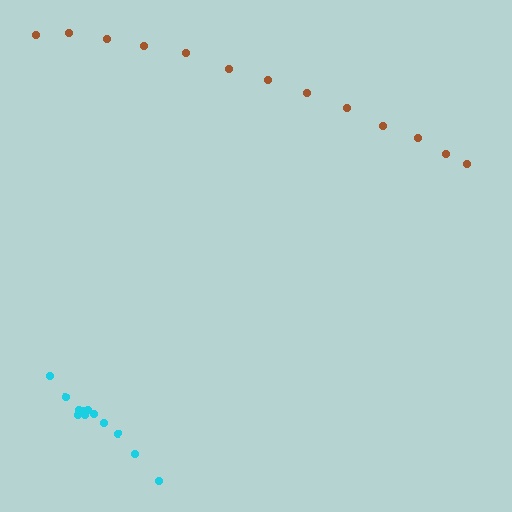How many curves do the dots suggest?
There are 2 distinct paths.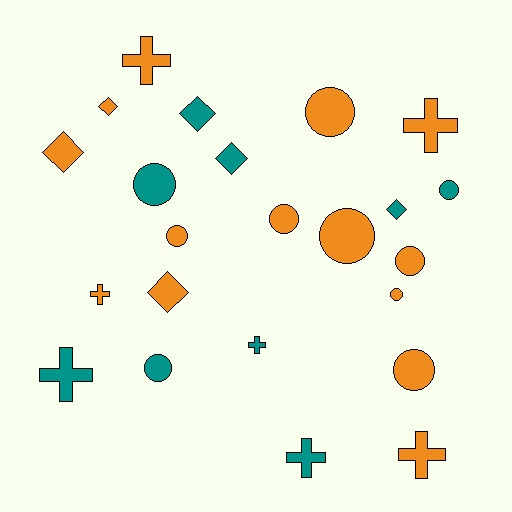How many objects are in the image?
There are 23 objects.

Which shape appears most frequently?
Circle, with 10 objects.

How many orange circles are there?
There are 7 orange circles.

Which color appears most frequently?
Orange, with 14 objects.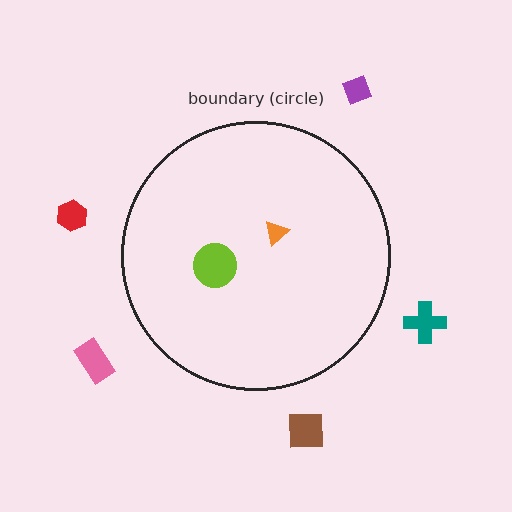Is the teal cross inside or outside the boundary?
Outside.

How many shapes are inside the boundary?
2 inside, 5 outside.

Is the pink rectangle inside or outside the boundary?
Outside.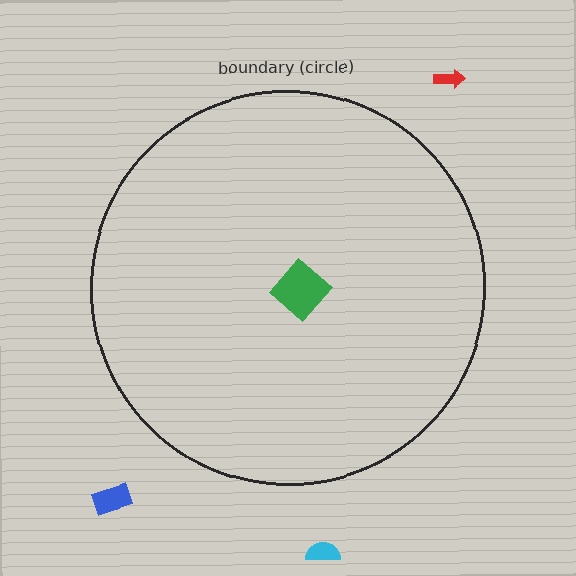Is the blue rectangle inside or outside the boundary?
Outside.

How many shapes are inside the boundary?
1 inside, 3 outside.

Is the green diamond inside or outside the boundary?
Inside.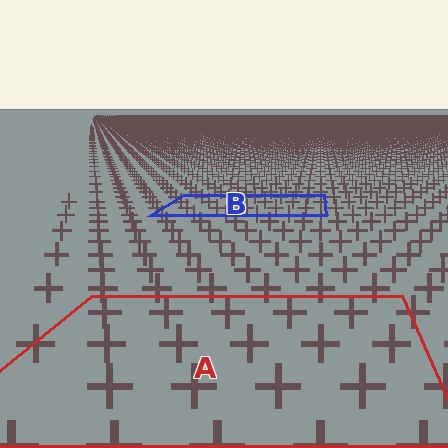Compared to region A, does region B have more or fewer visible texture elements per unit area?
Region B has more texture elements per unit area — they are packed more densely because it is farther away.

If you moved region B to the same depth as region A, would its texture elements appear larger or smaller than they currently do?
They would appear larger. At a closer depth, the same texture elements are projected at a bigger on-screen size.